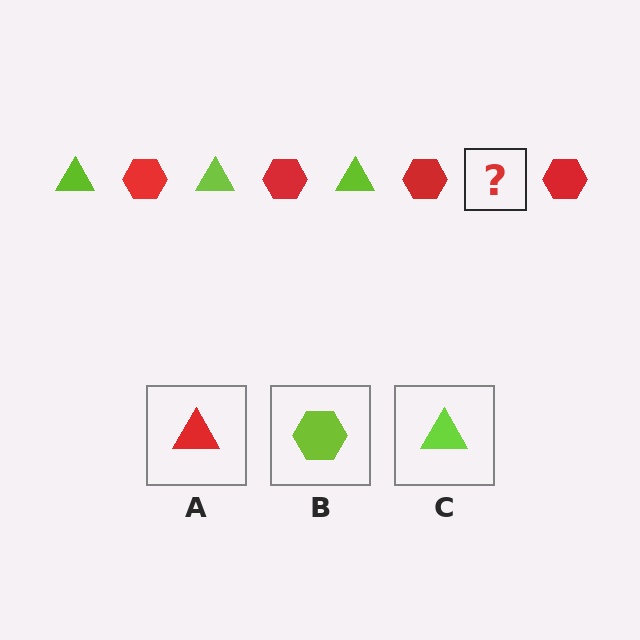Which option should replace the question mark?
Option C.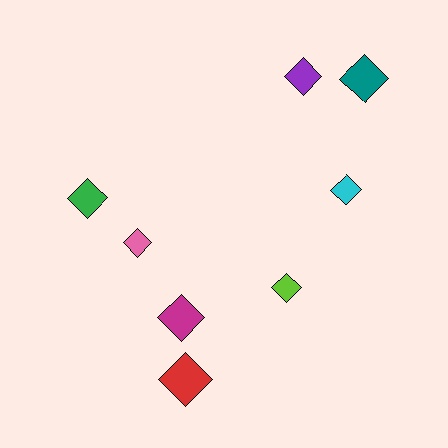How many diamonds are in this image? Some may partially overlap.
There are 8 diamonds.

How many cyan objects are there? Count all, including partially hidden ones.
There is 1 cyan object.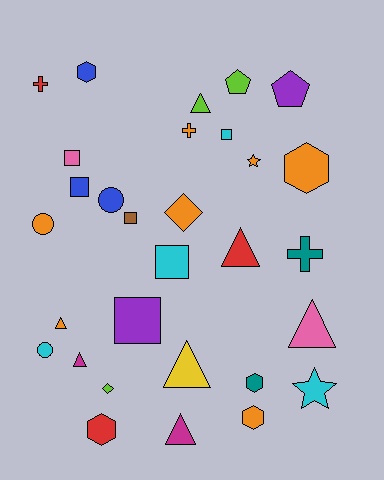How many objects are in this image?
There are 30 objects.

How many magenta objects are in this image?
There are 2 magenta objects.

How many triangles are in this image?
There are 7 triangles.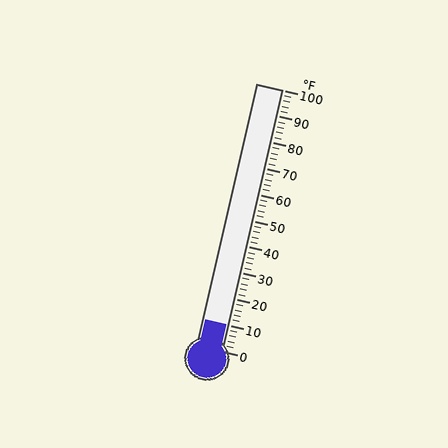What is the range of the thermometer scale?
The thermometer scale ranges from 0°F to 100°F.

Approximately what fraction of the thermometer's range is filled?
The thermometer is filled to approximately 10% of its range.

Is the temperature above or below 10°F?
The temperature is at 10°F.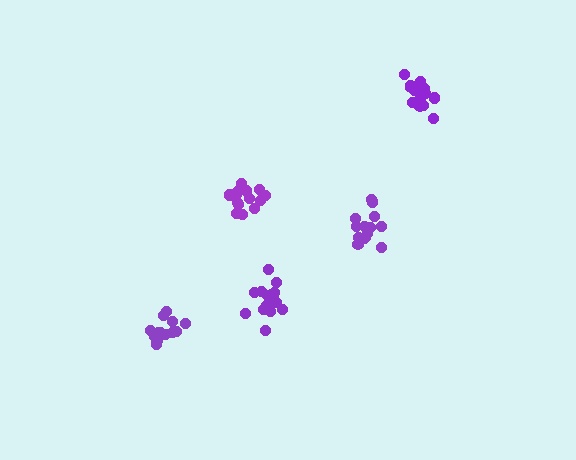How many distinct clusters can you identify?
There are 5 distinct clusters.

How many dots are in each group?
Group 1: 17 dots, Group 2: 14 dots, Group 3: 17 dots, Group 4: 17 dots, Group 5: 16 dots (81 total).